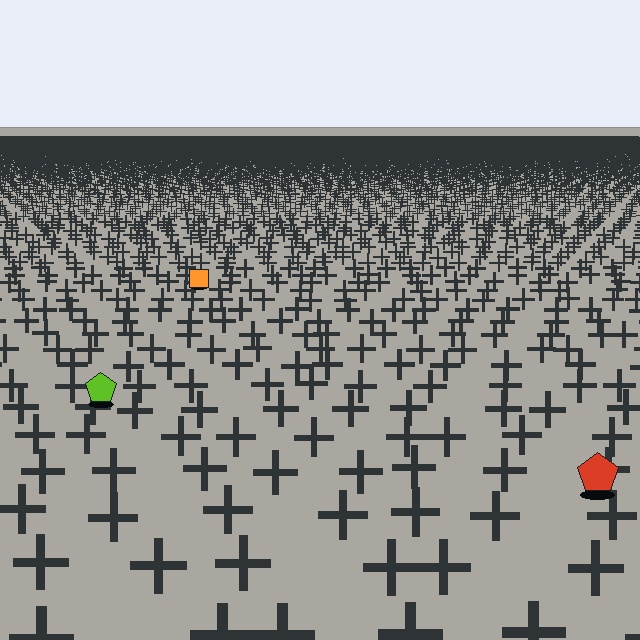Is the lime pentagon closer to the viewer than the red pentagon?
No. The red pentagon is closer — you can tell from the texture gradient: the ground texture is coarser near it.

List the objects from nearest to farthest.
From nearest to farthest: the red pentagon, the lime pentagon, the orange square.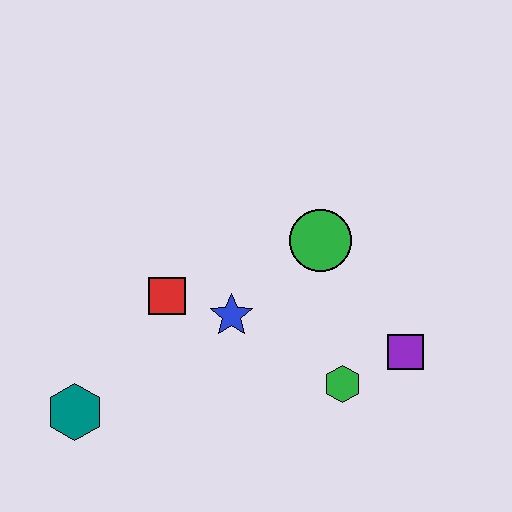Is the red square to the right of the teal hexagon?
Yes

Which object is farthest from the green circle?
The teal hexagon is farthest from the green circle.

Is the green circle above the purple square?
Yes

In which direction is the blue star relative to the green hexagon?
The blue star is to the left of the green hexagon.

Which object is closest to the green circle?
The blue star is closest to the green circle.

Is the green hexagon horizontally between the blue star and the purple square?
Yes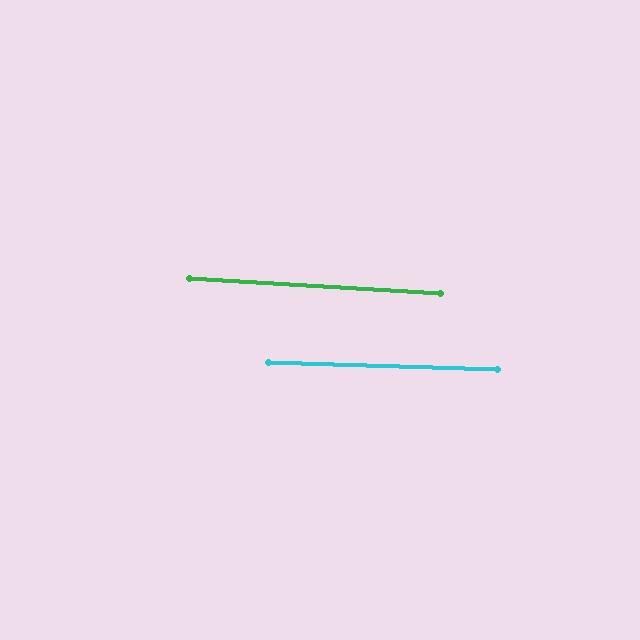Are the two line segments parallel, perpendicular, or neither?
Parallel — their directions differ by only 1.7°.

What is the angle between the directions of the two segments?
Approximately 2 degrees.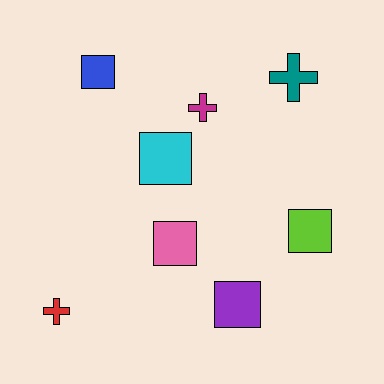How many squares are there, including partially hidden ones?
There are 5 squares.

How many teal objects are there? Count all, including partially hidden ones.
There is 1 teal object.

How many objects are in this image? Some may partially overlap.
There are 8 objects.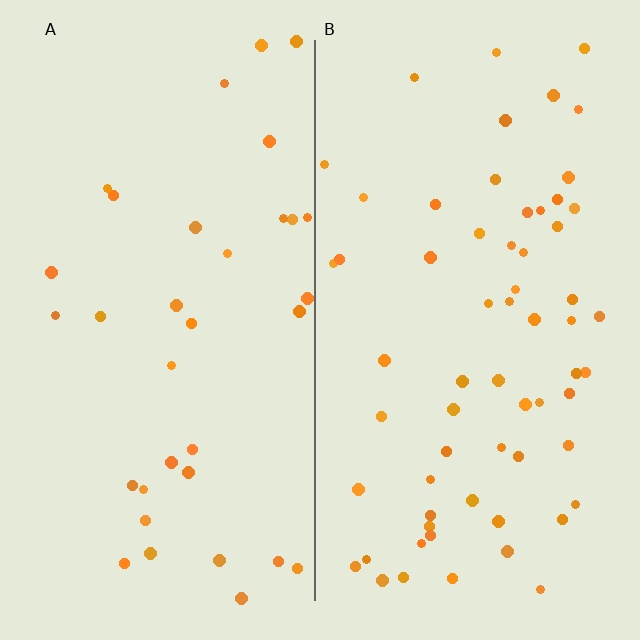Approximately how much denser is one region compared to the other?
Approximately 1.8× — region B over region A.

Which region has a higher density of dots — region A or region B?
B (the right).